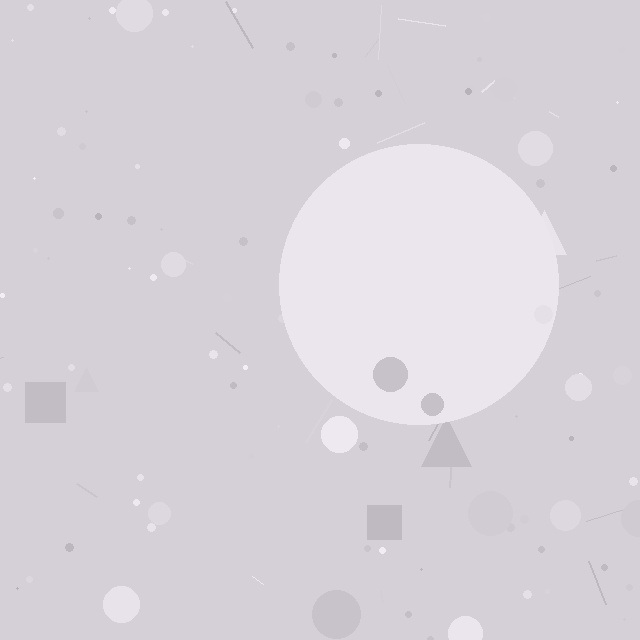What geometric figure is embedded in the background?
A circle is embedded in the background.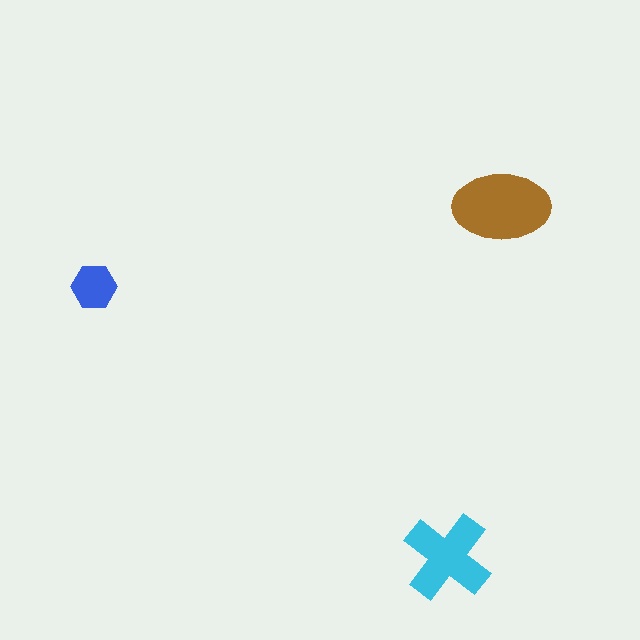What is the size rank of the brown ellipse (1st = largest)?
1st.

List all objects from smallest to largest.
The blue hexagon, the cyan cross, the brown ellipse.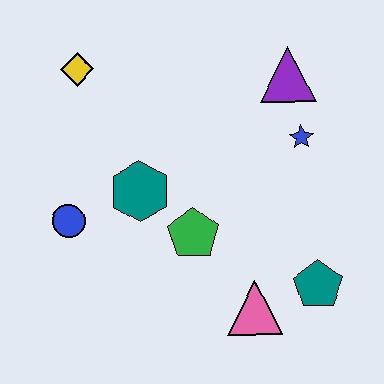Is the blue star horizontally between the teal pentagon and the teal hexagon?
Yes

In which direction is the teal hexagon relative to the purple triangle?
The teal hexagon is to the left of the purple triangle.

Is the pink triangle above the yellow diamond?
No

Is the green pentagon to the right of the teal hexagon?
Yes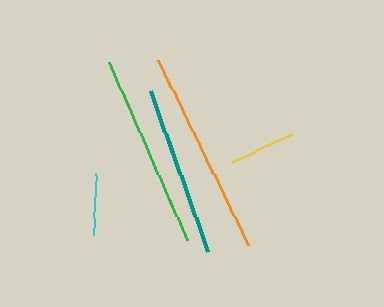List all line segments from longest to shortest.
From longest to shortest: orange, green, teal, yellow, cyan.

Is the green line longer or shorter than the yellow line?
The green line is longer than the yellow line.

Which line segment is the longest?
The orange line is the longest at approximately 206 pixels.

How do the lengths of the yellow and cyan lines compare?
The yellow and cyan lines are approximately the same length.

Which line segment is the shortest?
The cyan line is the shortest at approximately 62 pixels.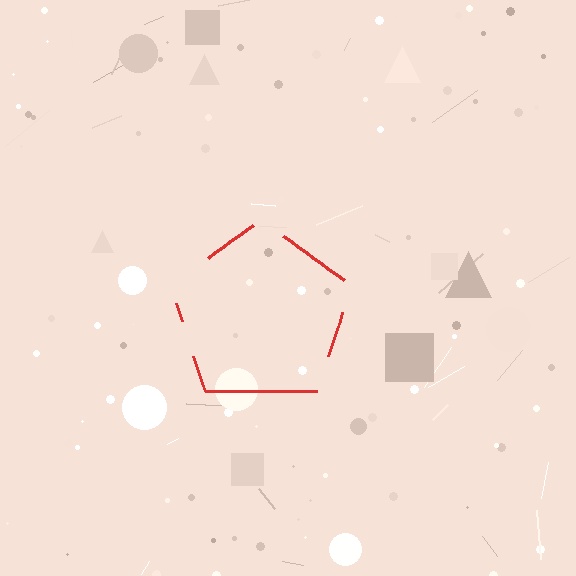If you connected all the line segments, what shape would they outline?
They would outline a pentagon.